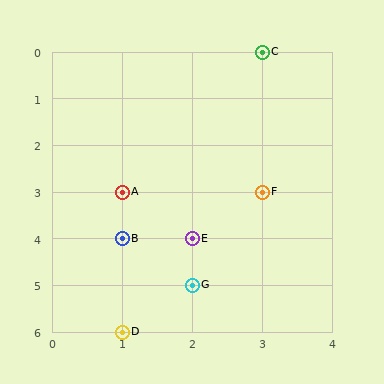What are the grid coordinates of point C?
Point C is at grid coordinates (3, 0).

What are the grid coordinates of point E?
Point E is at grid coordinates (2, 4).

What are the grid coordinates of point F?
Point F is at grid coordinates (3, 3).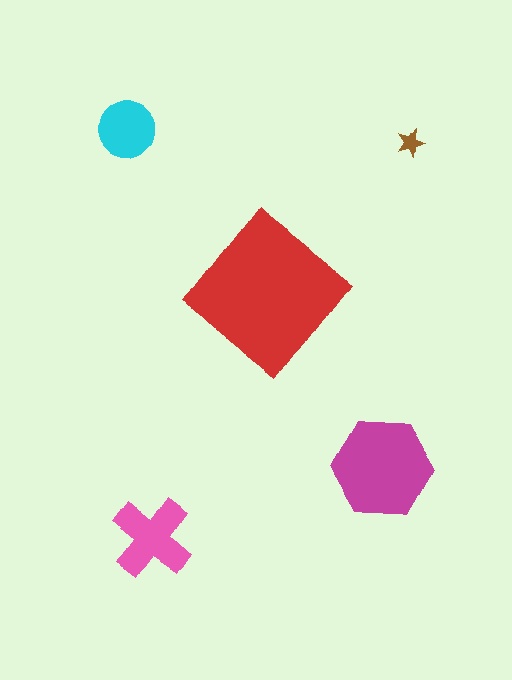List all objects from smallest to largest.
The brown star, the cyan circle, the pink cross, the magenta hexagon, the red diamond.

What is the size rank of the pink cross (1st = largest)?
3rd.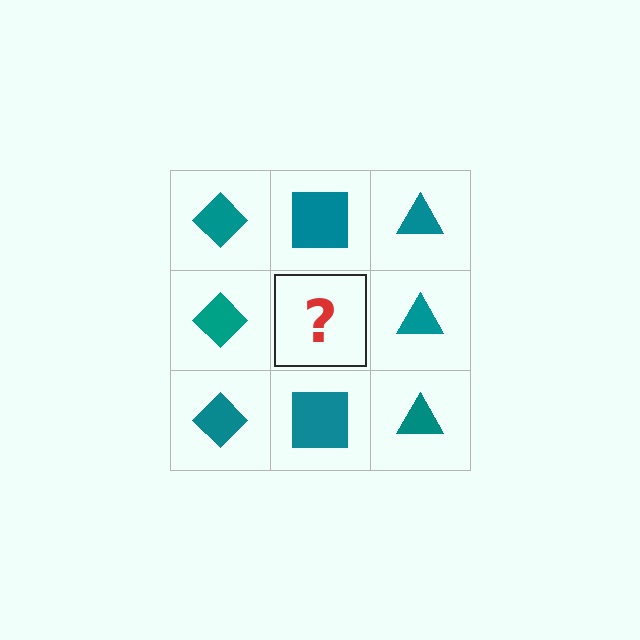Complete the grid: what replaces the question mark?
The question mark should be replaced with a teal square.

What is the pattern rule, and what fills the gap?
The rule is that each column has a consistent shape. The gap should be filled with a teal square.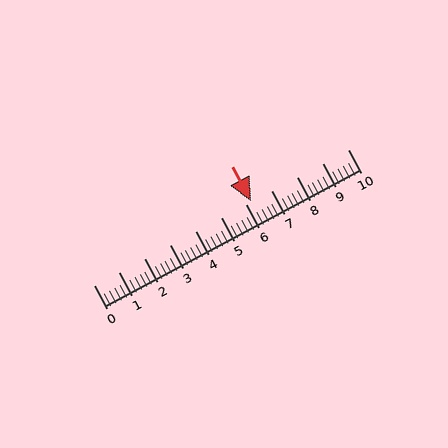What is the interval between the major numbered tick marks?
The major tick marks are spaced 1 units apart.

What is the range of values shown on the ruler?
The ruler shows values from 0 to 10.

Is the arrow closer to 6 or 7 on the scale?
The arrow is closer to 6.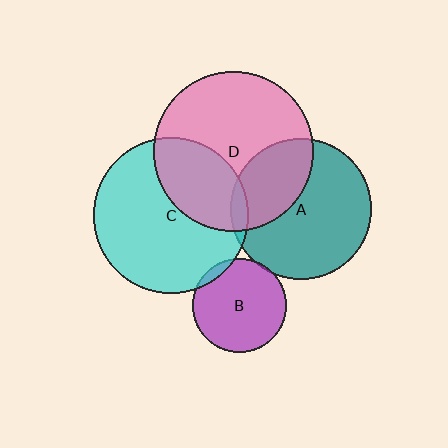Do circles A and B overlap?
Yes.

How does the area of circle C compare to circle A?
Approximately 1.2 times.